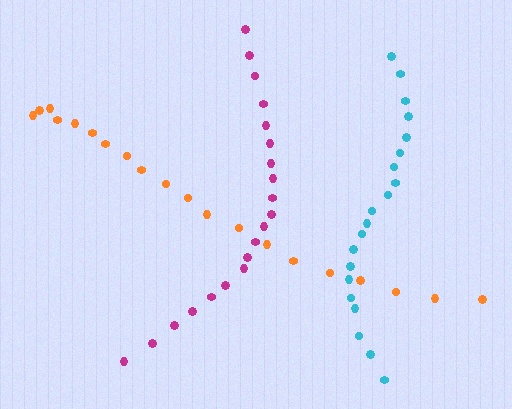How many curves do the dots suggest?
There are 3 distinct paths.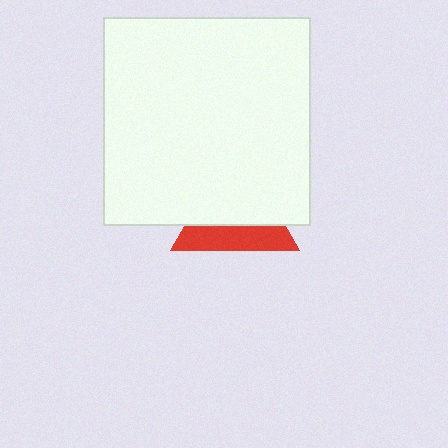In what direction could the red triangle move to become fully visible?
The red triangle could move down. That would shift it out from behind the white square entirely.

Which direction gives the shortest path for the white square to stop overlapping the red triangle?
Moving up gives the shortest separation.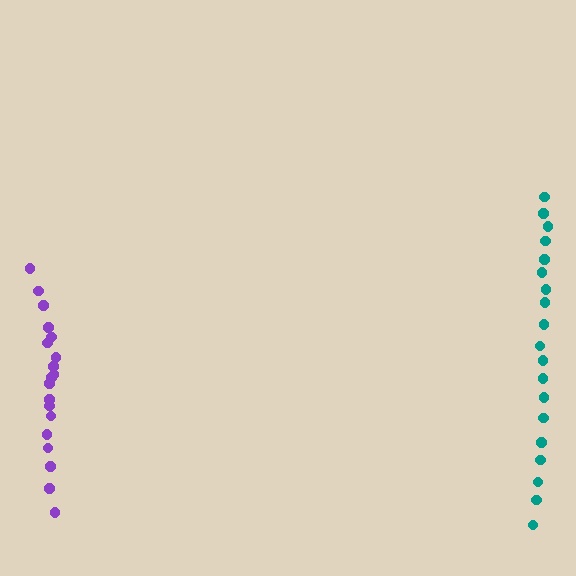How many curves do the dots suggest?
There are 2 distinct paths.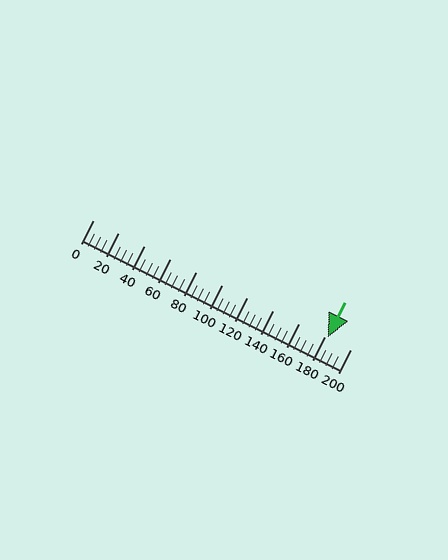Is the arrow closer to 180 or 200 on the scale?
The arrow is closer to 180.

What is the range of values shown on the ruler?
The ruler shows values from 0 to 200.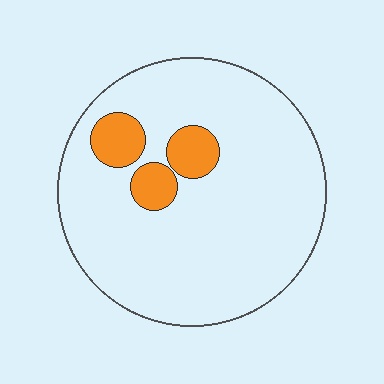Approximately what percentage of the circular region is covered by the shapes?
Approximately 10%.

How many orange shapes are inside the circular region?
3.